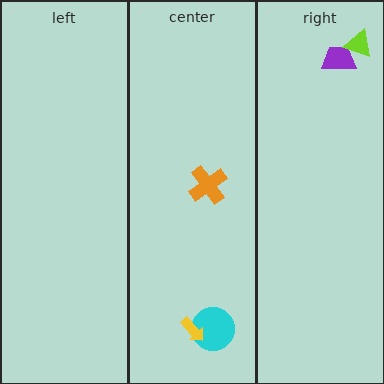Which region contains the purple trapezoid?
The right region.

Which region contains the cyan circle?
The center region.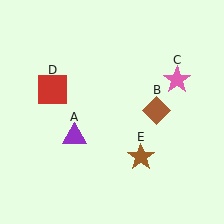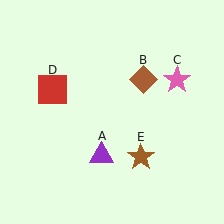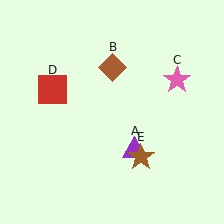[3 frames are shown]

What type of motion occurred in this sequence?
The purple triangle (object A), brown diamond (object B) rotated counterclockwise around the center of the scene.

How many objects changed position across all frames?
2 objects changed position: purple triangle (object A), brown diamond (object B).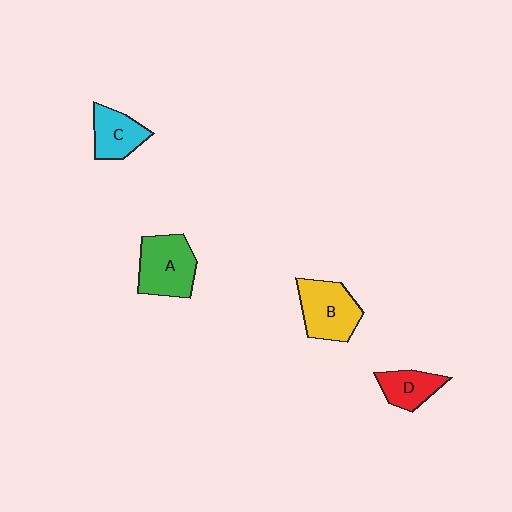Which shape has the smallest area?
Shape D (red).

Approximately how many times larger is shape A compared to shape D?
Approximately 1.6 times.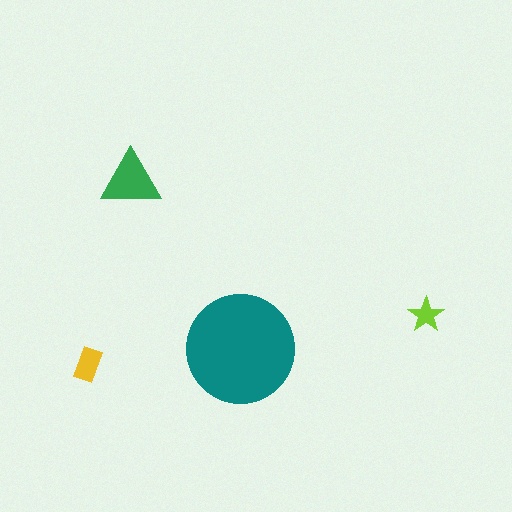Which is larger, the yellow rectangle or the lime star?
The yellow rectangle.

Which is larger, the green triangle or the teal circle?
The teal circle.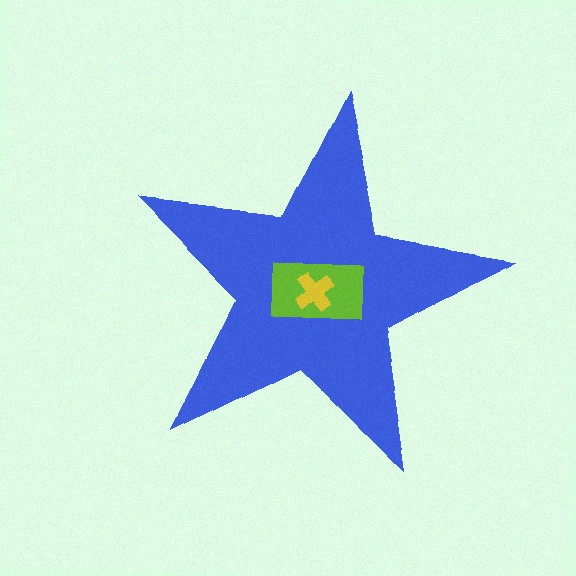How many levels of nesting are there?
3.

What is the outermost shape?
The blue star.